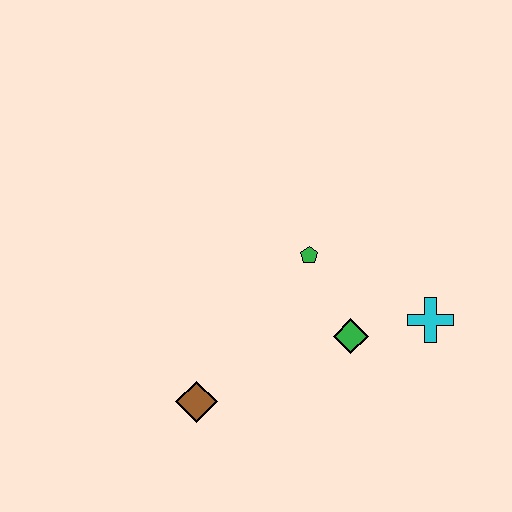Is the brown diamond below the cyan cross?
Yes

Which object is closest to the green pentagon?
The green diamond is closest to the green pentagon.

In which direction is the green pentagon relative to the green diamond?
The green pentagon is above the green diamond.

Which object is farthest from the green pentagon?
The brown diamond is farthest from the green pentagon.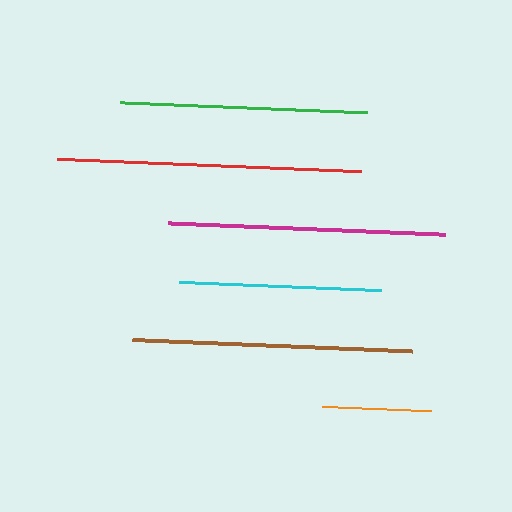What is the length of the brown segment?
The brown segment is approximately 281 pixels long.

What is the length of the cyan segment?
The cyan segment is approximately 202 pixels long.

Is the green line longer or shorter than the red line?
The red line is longer than the green line.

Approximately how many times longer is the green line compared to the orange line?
The green line is approximately 2.3 times the length of the orange line.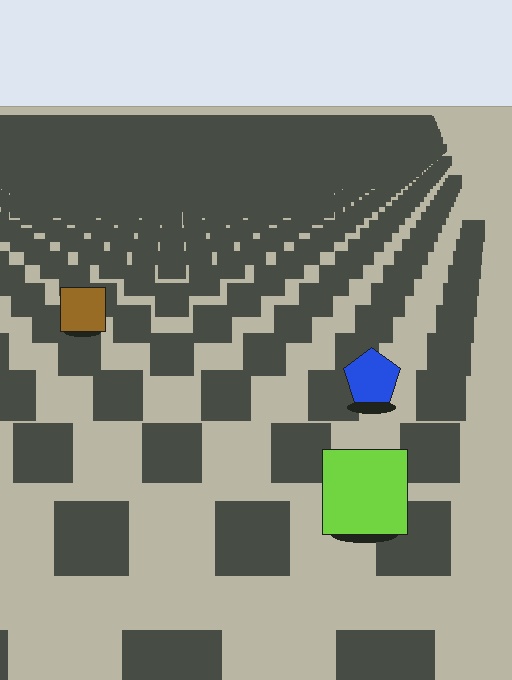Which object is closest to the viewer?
The lime square is closest. The texture marks near it are larger and more spread out.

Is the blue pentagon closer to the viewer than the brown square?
Yes. The blue pentagon is closer — you can tell from the texture gradient: the ground texture is coarser near it.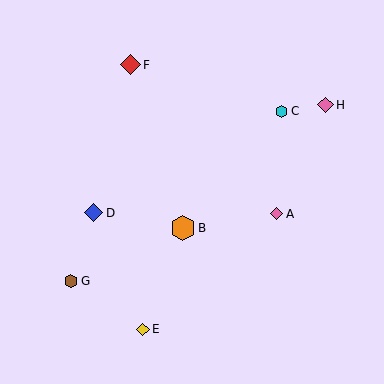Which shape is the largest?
The orange hexagon (labeled B) is the largest.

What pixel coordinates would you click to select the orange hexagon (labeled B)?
Click at (183, 228) to select the orange hexagon B.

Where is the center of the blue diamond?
The center of the blue diamond is at (94, 213).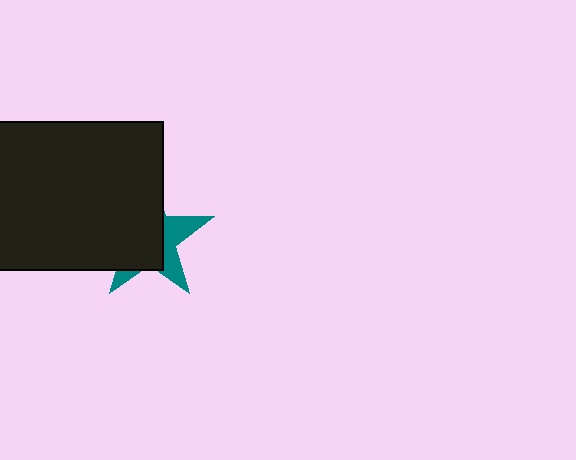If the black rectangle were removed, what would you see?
You would see the complete teal star.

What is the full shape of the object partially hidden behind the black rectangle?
The partially hidden object is a teal star.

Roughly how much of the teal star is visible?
A small part of it is visible (roughly 35%).